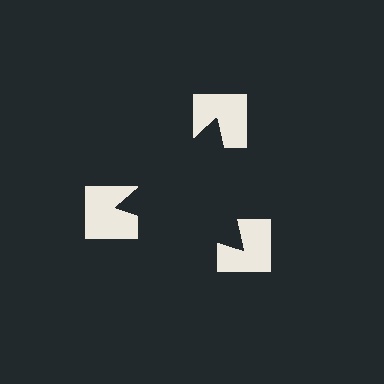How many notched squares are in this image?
There are 3 — one at each vertex of the illusory triangle.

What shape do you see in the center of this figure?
An illusory triangle — its edges are inferred from the aligned wedge cuts in the notched squares, not physically drawn.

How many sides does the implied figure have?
3 sides.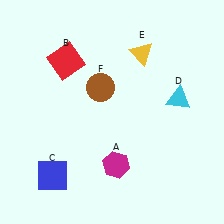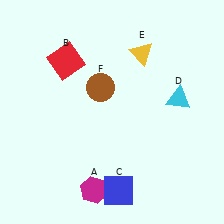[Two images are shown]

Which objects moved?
The objects that moved are: the magenta hexagon (A), the blue square (C).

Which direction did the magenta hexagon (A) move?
The magenta hexagon (A) moved down.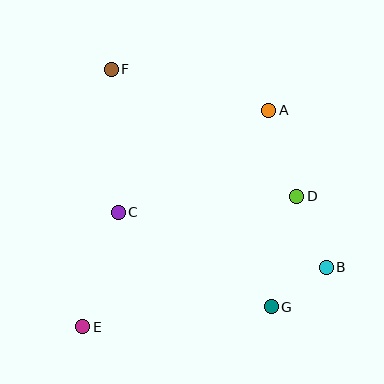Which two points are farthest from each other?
Points B and F are farthest from each other.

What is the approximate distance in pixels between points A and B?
The distance between A and B is approximately 167 pixels.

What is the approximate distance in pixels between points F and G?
The distance between F and G is approximately 286 pixels.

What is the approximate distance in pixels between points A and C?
The distance between A and C is approximately 182 pixels.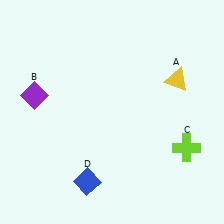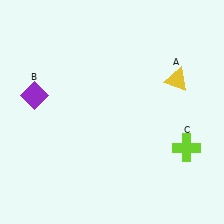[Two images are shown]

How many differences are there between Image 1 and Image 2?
There is 1 difference between the two images.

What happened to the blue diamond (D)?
The blue diamond (D) was removed in Image 2. It was in the bottom-left area of Image 1.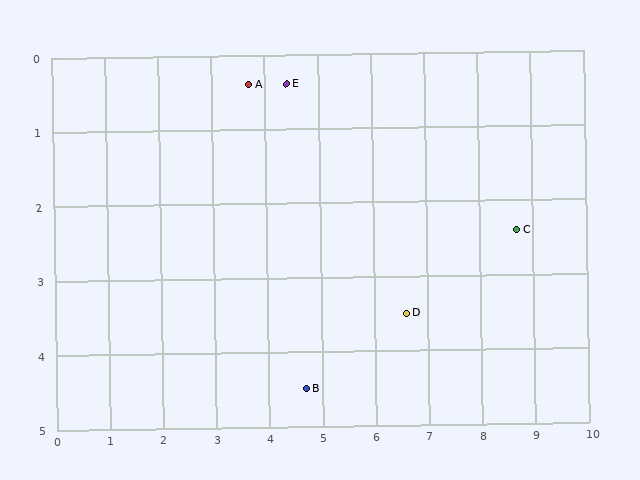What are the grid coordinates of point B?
Point B is at approximately (4.7, 4.5).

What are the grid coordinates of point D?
Point D is at approximately (6.6, 3.5).